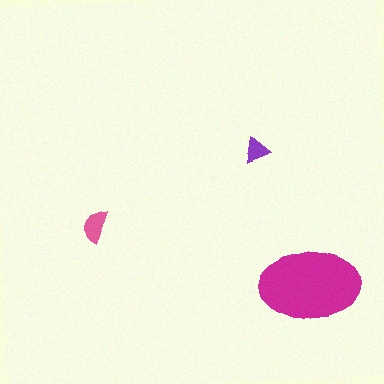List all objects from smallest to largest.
The purple triangle, the pink semicircle, the magenta ellipse.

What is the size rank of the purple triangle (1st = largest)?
3rd.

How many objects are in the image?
There are 3 objects in the image.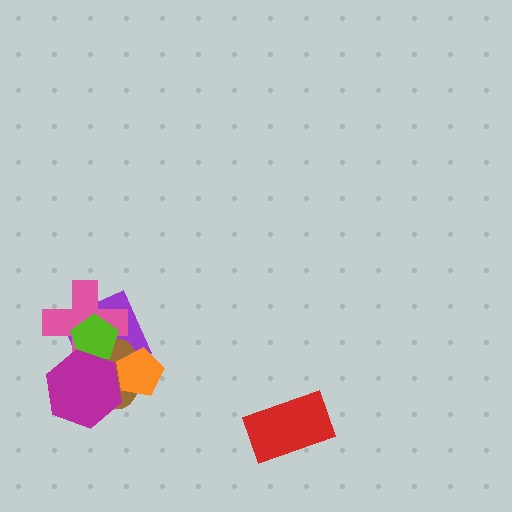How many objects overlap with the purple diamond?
5 objects overlap with the purple diamond.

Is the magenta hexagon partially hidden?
No, no other shape covers it.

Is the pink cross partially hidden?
Yes, it is partially covered by another shape.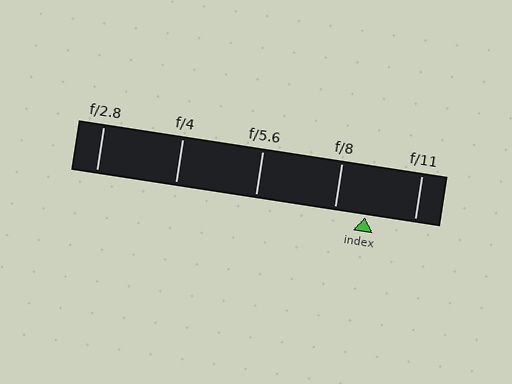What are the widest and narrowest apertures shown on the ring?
The widest aperture shown is f/2.8 and the narrowest is f/11.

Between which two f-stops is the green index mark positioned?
The index mark is between f/8 and f/11.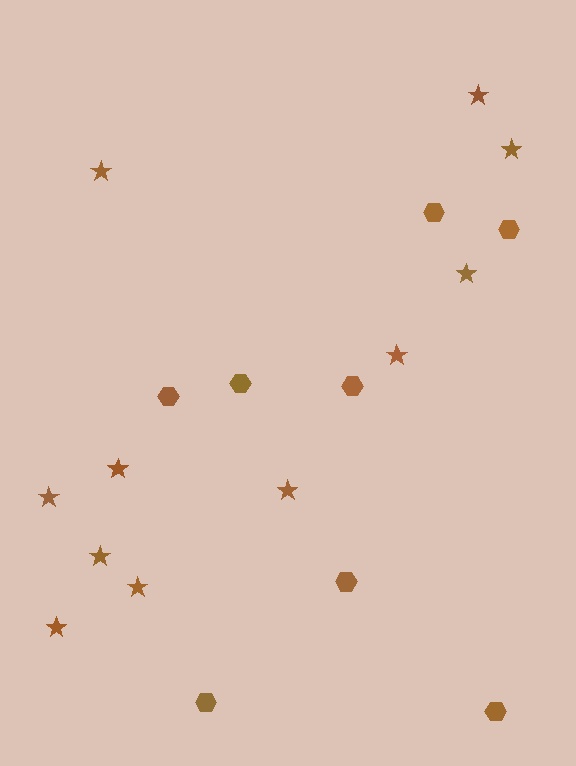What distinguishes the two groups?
There are 2 groups: one group of hexagons (8) and one group of stars (11).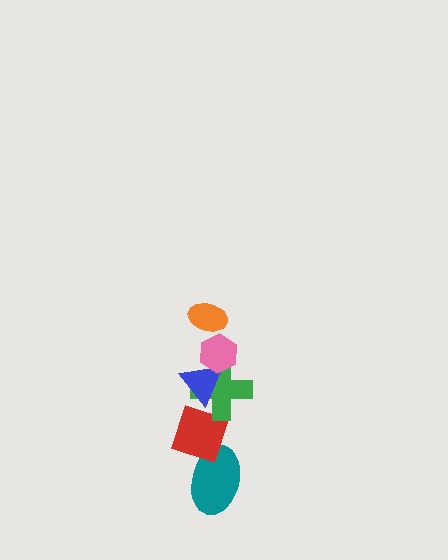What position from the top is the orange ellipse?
The orange ellipse is 1st from the top.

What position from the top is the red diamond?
The red diamond is 5th from the top.